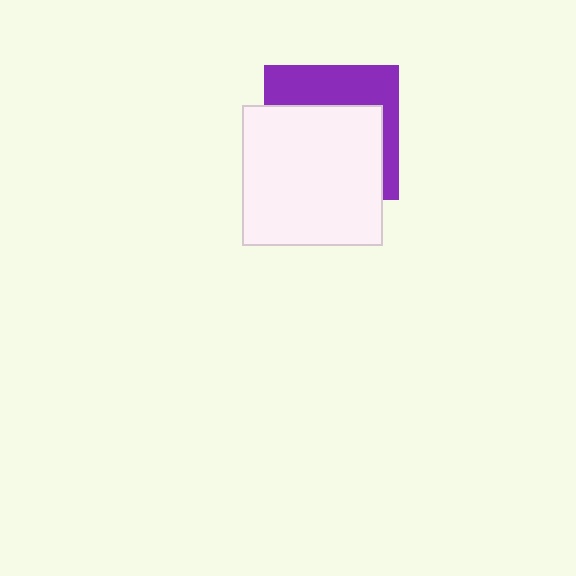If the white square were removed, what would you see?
You would see the complete purple square.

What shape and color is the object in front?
The object in front is a white square.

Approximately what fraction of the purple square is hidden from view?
Roughly 62% of the purple square is hidden behind the white square.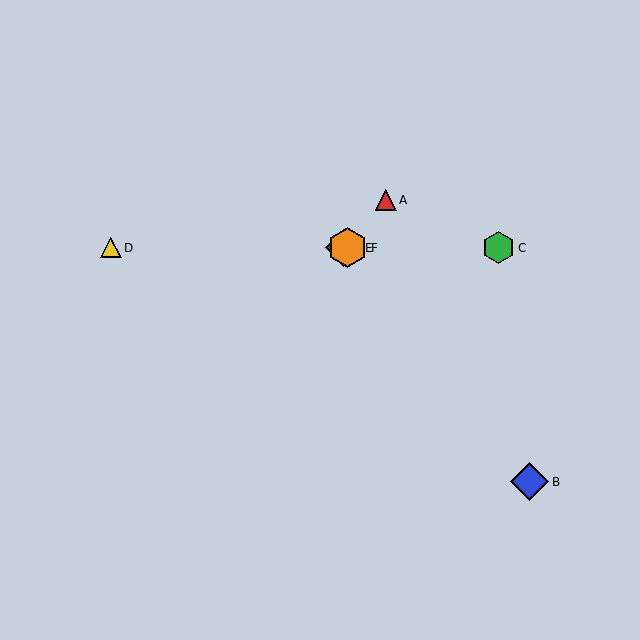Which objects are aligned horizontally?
Objects C, D, E, F are aligned horizontally.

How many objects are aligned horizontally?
4 objects (C, D, E, F) are aligned horizontally.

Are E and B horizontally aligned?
No, E is at y≈248 and B is at y≈482.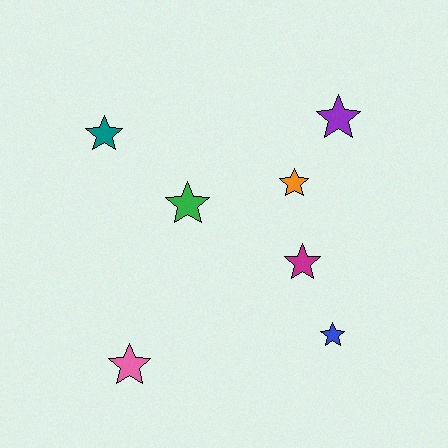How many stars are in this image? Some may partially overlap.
There are 7 stars.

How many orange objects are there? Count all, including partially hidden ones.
There is 1 orange object.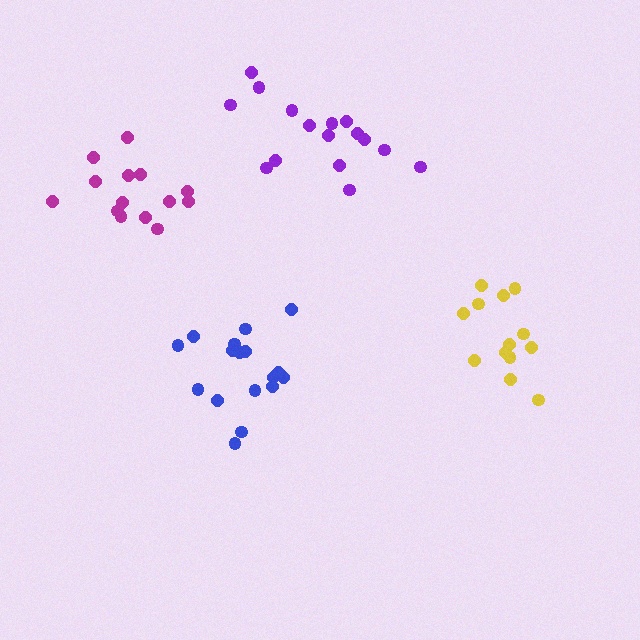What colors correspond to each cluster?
The clusters are colored: yellow, magenta, purple, blue.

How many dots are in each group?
Group 1: 13 dots, Group 2: 14 dots, Group 3: 16 dots, Group 4: 17 dots (60 total).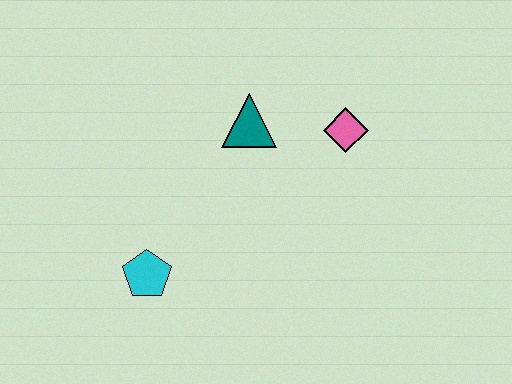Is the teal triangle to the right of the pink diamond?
No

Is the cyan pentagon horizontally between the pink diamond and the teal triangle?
No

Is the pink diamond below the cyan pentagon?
No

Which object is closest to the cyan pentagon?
The teal triangle is closest to the cyan pentagon.